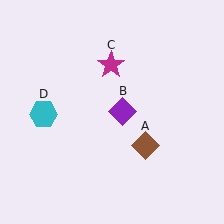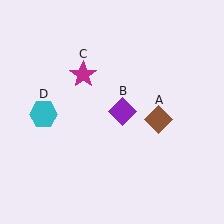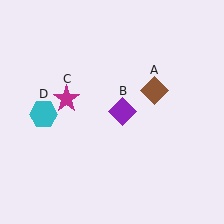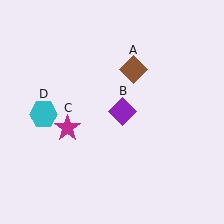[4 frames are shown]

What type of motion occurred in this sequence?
The brown diamond (object A), magenta star (object C) rotated counterclockwise around the center of the scene.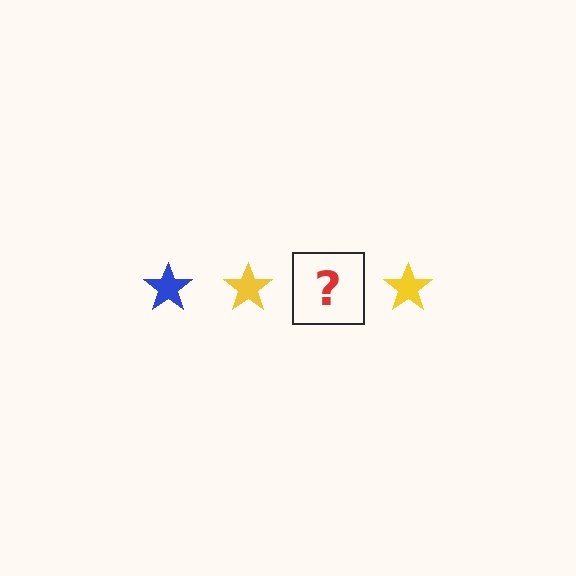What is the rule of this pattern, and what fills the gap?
The rule is that the pattern cycles through blue, yellow stars. The gap should be filled with a blue star.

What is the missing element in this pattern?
The missing element is a blue star.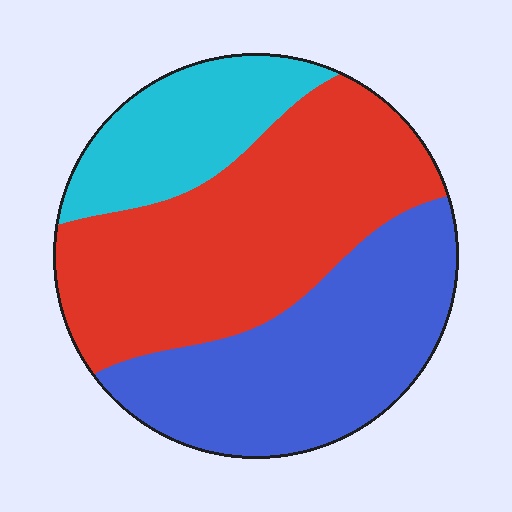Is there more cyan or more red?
Red.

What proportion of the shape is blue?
Blue takes up about three eighths (3/8) of the shape.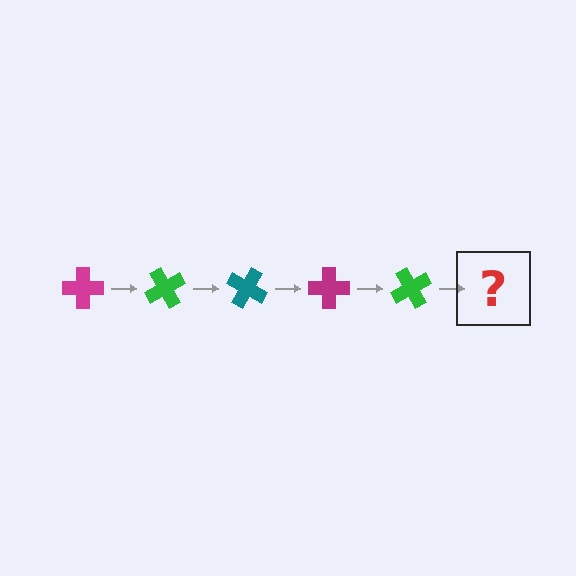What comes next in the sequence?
The next element should be a teal cross, rotated 300 degrees from the start.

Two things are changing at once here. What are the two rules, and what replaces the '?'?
The two rules are that it rotates 60 degrees each step and the color cycles through magenta, green, and teal. The '?' should be a teal cross, rotated 300 degrees from the start.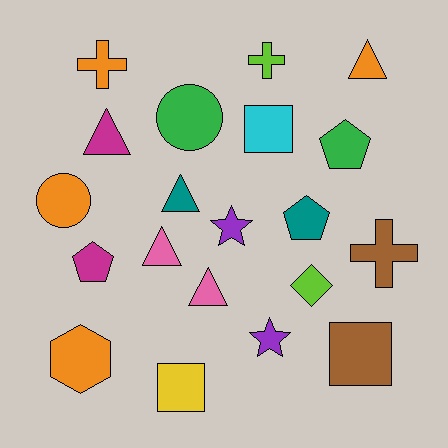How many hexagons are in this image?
There is 1 hexagon.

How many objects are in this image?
There are 20 objects.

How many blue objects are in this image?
There are no blue objects.